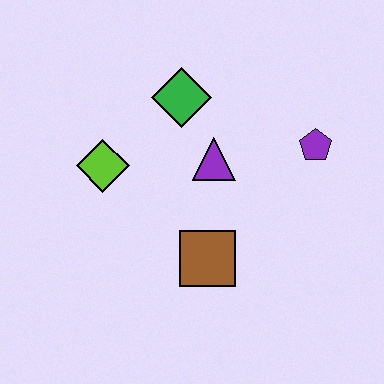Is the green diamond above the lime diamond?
Yes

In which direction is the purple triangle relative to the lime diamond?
The purple triangle is to the right of the lime diamond.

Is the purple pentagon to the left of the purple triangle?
No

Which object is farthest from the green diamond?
The brown square is farthest from the green diamond.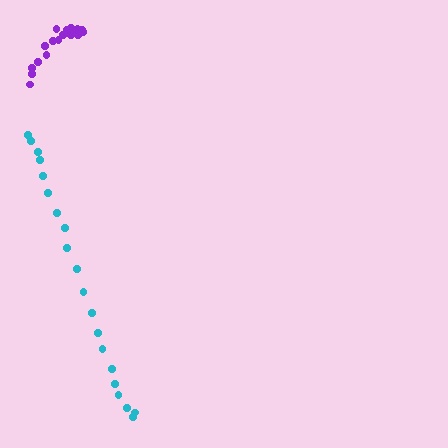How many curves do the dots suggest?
There are 2 distinct paths.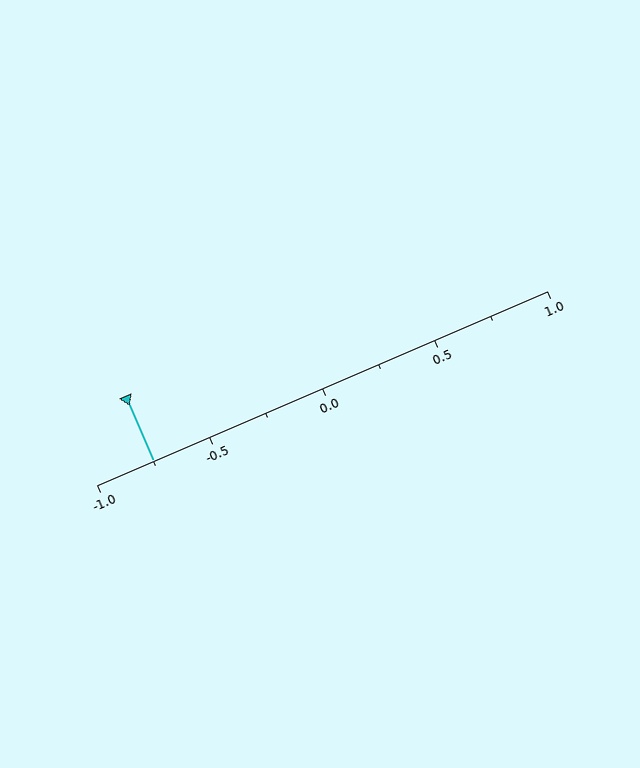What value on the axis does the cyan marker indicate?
The marker indicates approximately -0.75.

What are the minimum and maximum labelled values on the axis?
The axis runs from -1.0 to 1.0.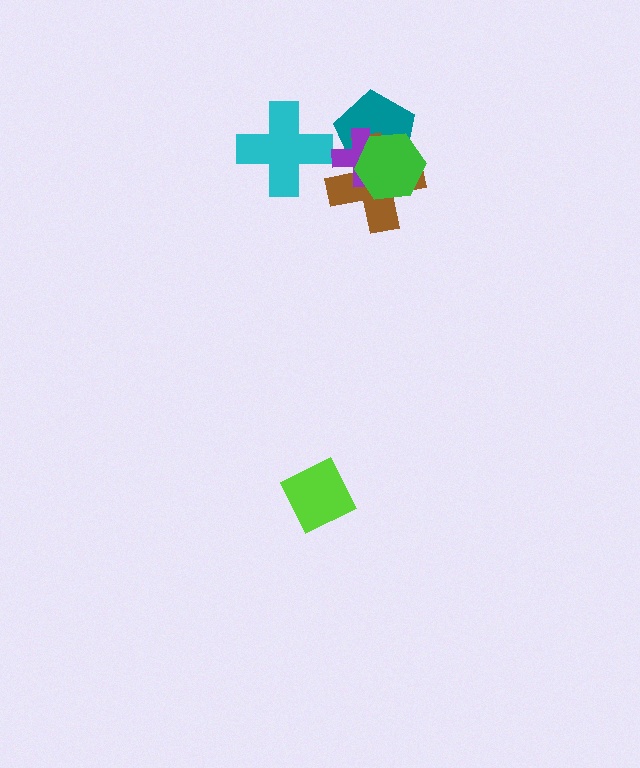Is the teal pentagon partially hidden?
Yes, it is partially covered by another shape.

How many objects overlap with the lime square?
0 objects overlap with the lime square.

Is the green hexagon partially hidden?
No, no other shape covers it.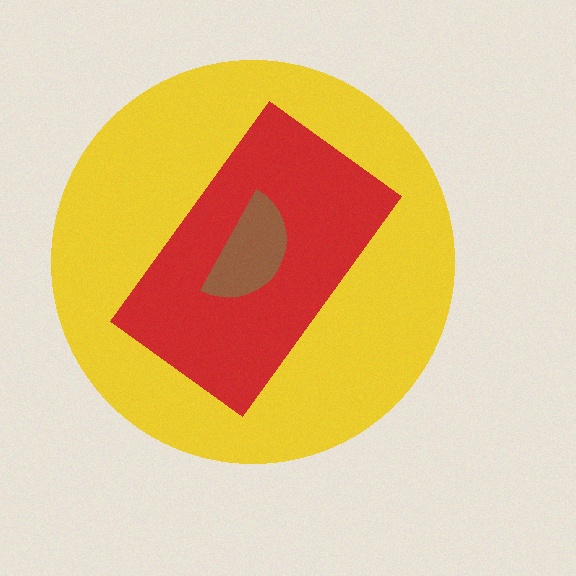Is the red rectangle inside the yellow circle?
Yes.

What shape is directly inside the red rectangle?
The brown semicircle.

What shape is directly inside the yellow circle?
The red rectangle.